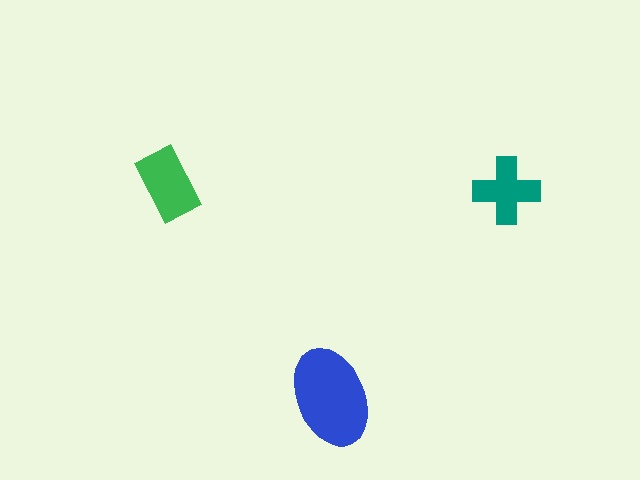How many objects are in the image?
There are 3 objects in the image.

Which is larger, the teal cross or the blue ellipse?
The blue ellipse.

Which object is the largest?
The blue ellipse.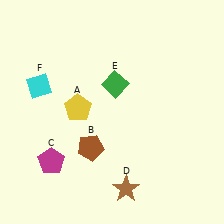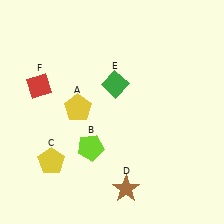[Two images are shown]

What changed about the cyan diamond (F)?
In Image 1, F is cyan. In Image 2, it changed to red.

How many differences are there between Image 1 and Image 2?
There are 3 differences between the two images.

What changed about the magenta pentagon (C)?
In Image 1, C is magenta. In Image 2, it changed to yellow.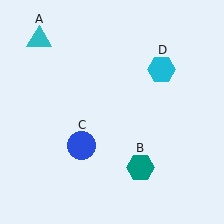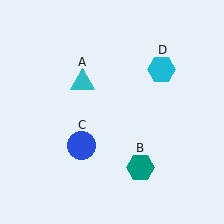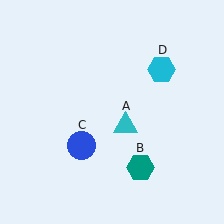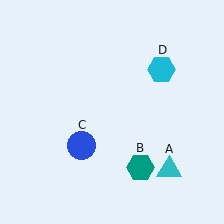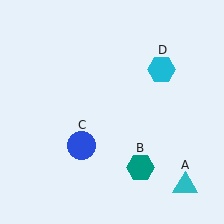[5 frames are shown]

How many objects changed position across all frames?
1 object changed position: cyan triangle (object A).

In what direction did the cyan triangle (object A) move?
The cyan triangle (object A) moved down and to the right.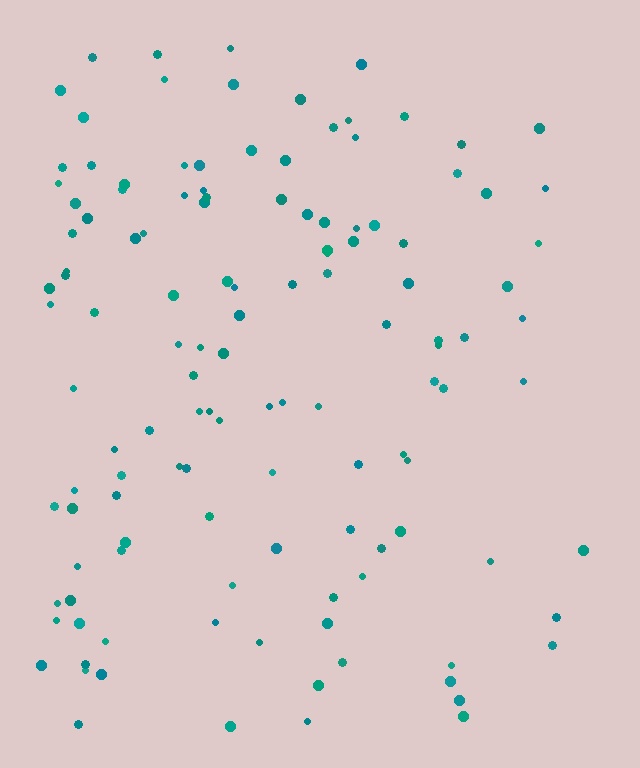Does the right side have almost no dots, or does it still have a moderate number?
Still a moderate number, just noticeably fewer than the left.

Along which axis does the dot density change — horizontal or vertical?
Horizontal.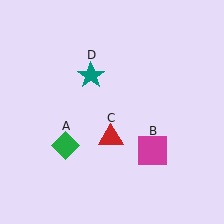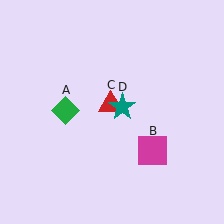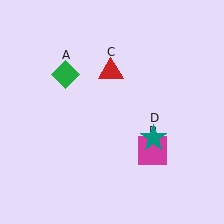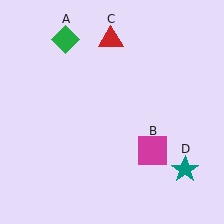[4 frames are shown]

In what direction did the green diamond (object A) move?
The green diamond (object A) moved up.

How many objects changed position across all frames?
3 objects changed position: green diamond (object A), red triangle (object C), teal star (object D).